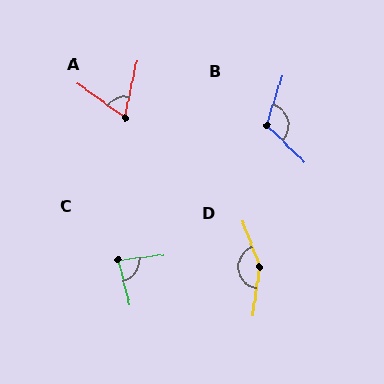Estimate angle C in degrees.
Approximately 82 degrees.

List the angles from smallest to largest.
A (66°), C (82°), B (117°), D (152°).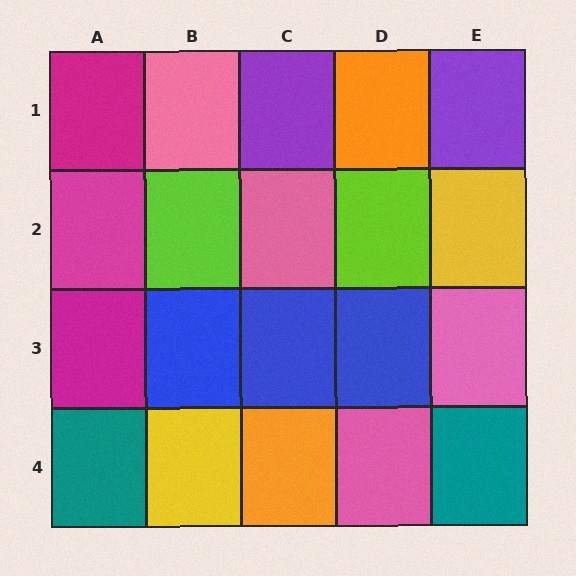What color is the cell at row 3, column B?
Blue.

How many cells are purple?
2 cells are purple.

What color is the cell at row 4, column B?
Yellow.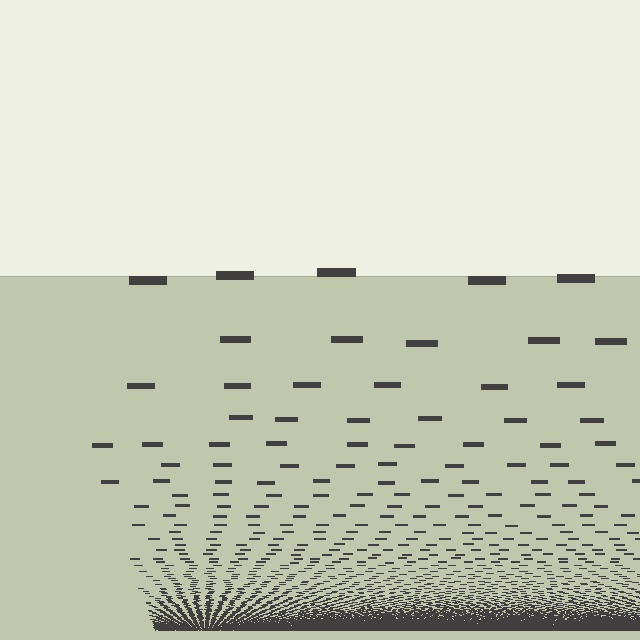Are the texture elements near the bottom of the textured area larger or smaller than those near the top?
Smaller. The gradient is inverted — elements near the bottom are smaller and denser.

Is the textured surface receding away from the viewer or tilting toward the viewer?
The surface appears to tilt toward the viewer. Texture elements get larger and sparser toward the top.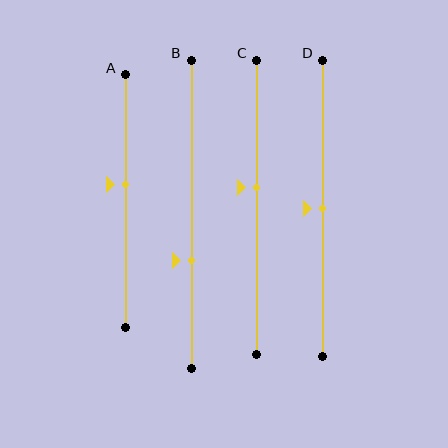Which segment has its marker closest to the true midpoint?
Segment D has its marker closest to the true midpoint.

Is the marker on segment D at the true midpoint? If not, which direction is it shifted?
Yes, the marker on segment D is at the true midpoint.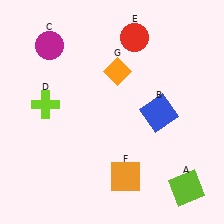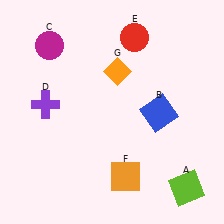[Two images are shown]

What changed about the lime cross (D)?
In Image 1, D is lime. In Image 2, it changed to purple.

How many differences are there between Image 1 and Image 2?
There is 1 difference between the two images.